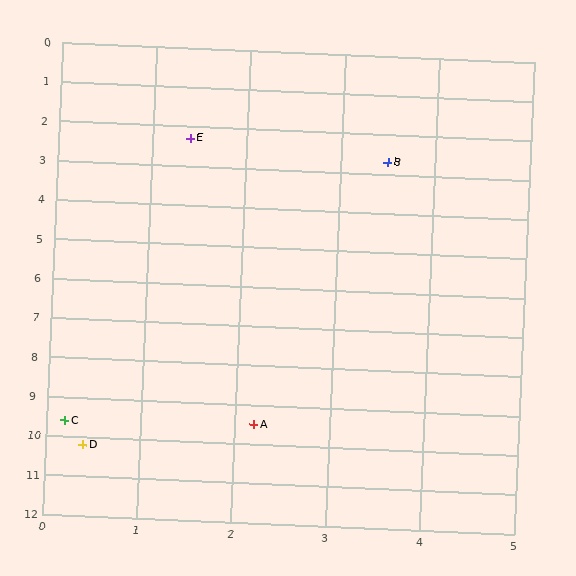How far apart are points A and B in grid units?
Points A and B are about 6.9 grid units apart.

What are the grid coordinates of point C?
Point C is at approximately (0.2, 9.6).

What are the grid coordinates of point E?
Point E is at approximately (1.4, 2.3).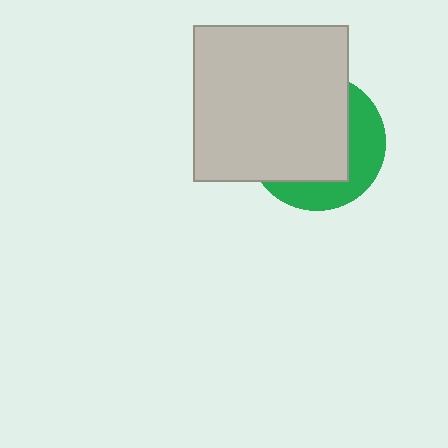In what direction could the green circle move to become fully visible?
The green circle could move toward the lower-right. That would shift it out from behind the light gray square entirely.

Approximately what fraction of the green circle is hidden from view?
Roughly 65% of the green circle is hidden behind the light gray square.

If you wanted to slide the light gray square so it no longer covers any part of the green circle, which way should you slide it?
Slide it toward the upper-left — that is the most direct way to separate the two shapes.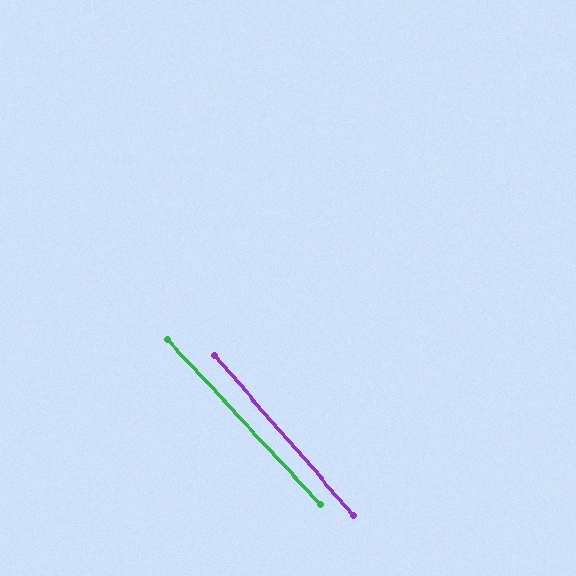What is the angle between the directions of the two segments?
Approximately 2 degrees.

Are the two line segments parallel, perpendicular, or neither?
Parallel — their directions differ by only 1.7°.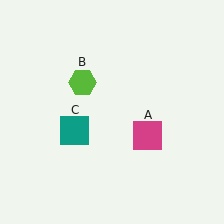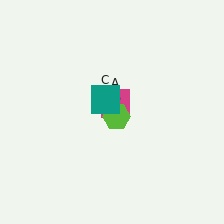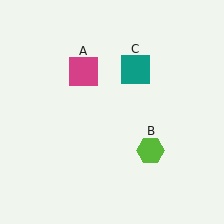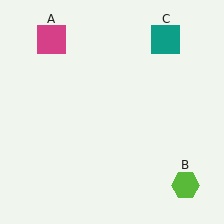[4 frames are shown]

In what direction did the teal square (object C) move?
The teal square (object C) moved up and to the right.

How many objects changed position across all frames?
3 objects changed position: magenta square (object A), lime hexagon (object B), teal square (object C).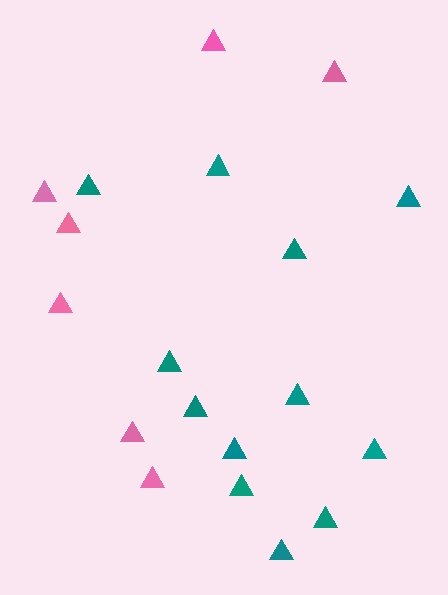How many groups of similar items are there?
There are 2 groups: one group of pink triangles (7) and one group of teal triangles (12).